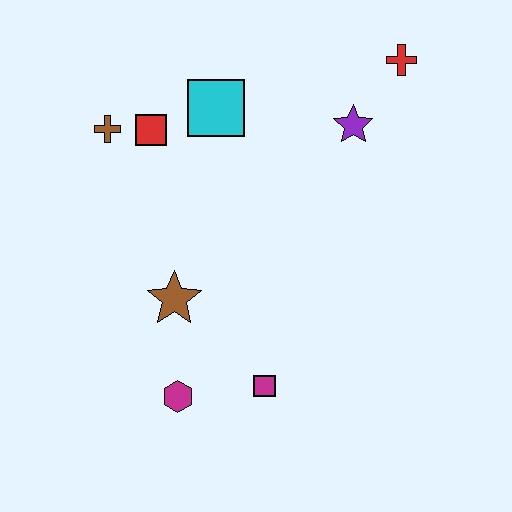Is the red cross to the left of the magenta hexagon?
No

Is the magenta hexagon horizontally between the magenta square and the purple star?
No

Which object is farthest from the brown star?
The red cross is farthest from the brown star.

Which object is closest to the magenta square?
The magenta hexagon is closest to the magenta square.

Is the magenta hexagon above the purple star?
No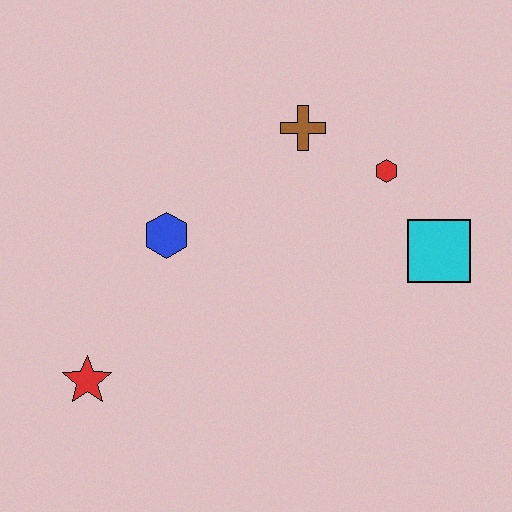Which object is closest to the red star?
The blue hexagon is closest to the red star.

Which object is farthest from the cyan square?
The red star is farthest from the cyan square.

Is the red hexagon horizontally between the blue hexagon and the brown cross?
No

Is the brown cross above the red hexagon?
Yes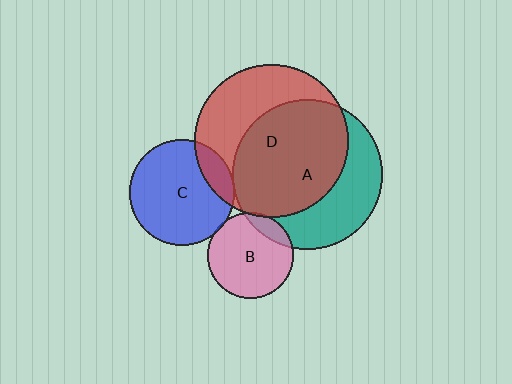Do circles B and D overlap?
Yes.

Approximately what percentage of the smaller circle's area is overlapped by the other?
Approximately 5%.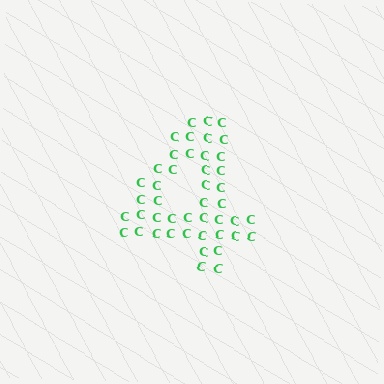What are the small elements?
The small elements are letter C's.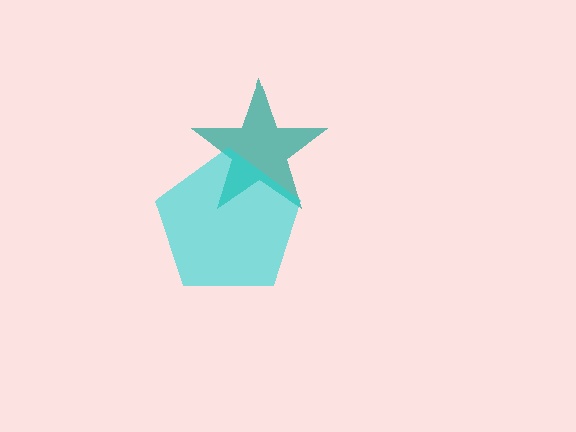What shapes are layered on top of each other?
The layered shapes are: a teal star, a cyan pentagon.